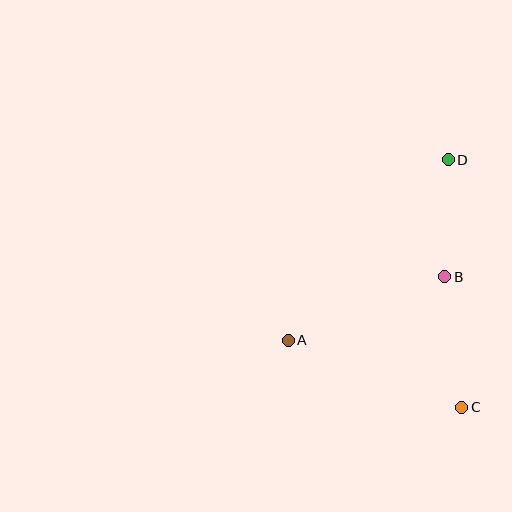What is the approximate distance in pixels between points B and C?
The distance between B and C is approximately 132 pixels.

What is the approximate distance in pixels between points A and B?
The distance between A and B is approximately 169 pixels.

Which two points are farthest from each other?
Points C and D are farthest from each other.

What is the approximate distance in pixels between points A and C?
The distance between A and C is approximately 186 pixels.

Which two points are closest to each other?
Points B and D are closest to each other.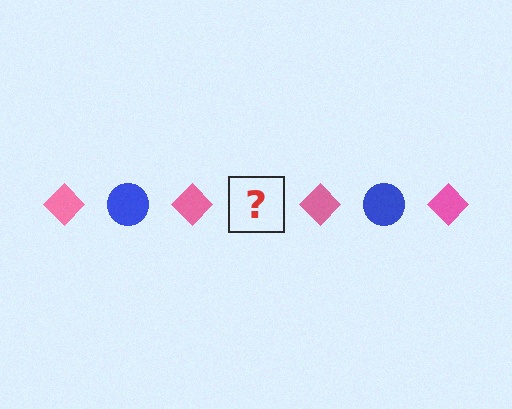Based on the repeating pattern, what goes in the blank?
The blank should be a blue circle.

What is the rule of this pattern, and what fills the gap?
The rule is that the pattern alternates between pink diamond and blue circle. The gap should be filled with a blue circle.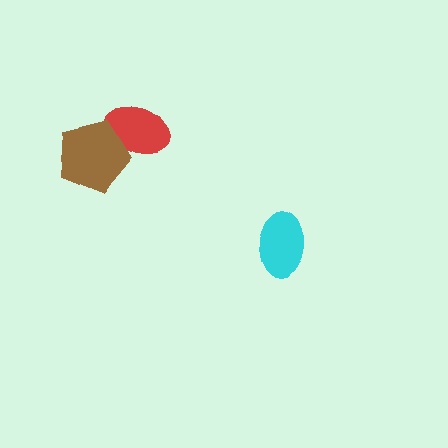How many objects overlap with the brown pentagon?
1 object overlaps with the brown pentagon.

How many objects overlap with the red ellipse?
1 object overlaps with the red ellipse.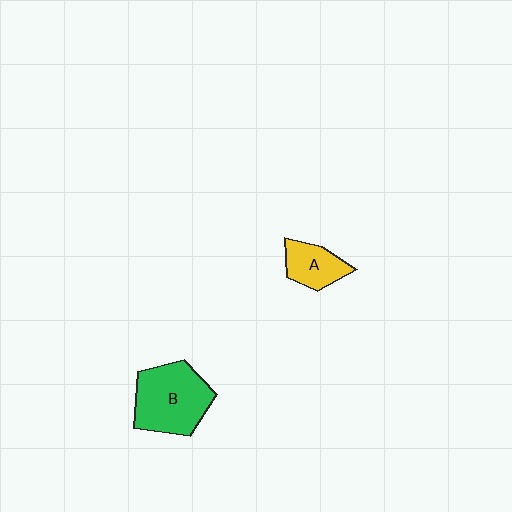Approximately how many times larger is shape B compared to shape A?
Approximately 2.0 times.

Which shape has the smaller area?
Shape A (yellow).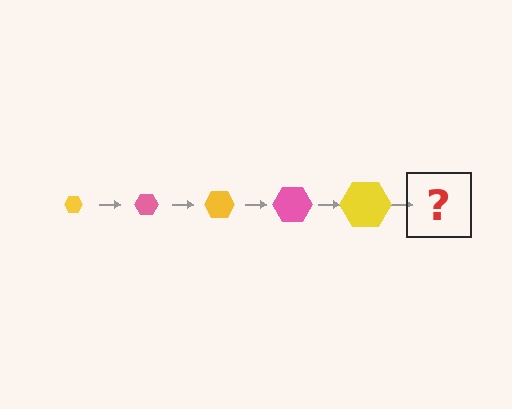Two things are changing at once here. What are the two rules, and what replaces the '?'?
The two rules are that the hexagon grows larger each step and the color cycles through yellow and pink. The '?' should be a pink hexagon, larger than the previous one.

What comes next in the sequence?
The next element should be a pink hexagon, larger than the previous one.